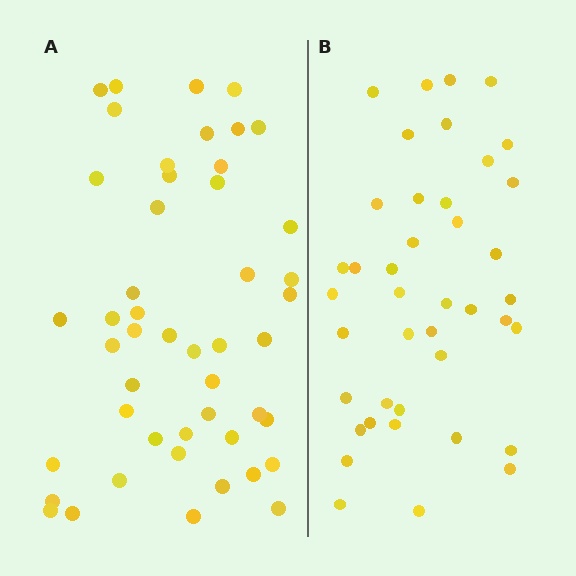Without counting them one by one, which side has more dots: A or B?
Region A (the left region) has more dots.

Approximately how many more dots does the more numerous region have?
Region A has roughly 8 or so more dots than region B.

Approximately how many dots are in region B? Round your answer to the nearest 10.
About 40 dots. (The exact count is 41, which rounds to 40.)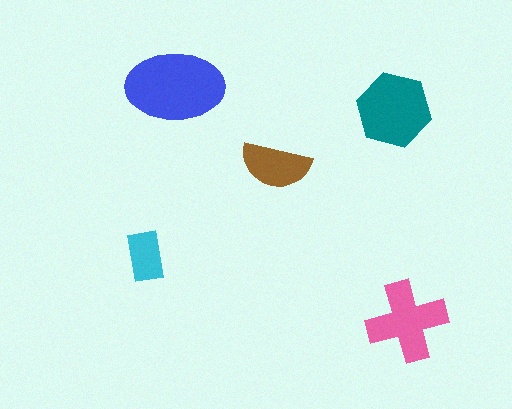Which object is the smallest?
The cyan rectangle.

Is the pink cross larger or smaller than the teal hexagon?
Smaller.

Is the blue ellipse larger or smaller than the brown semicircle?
Larger.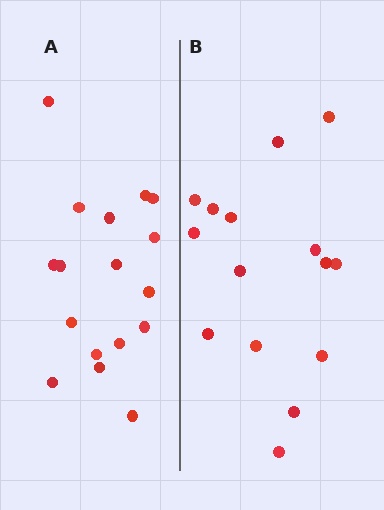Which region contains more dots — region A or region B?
Region A (the left region) has more dots.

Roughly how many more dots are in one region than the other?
Region A has just a few more — roughly 2 or 3 more dots than region B.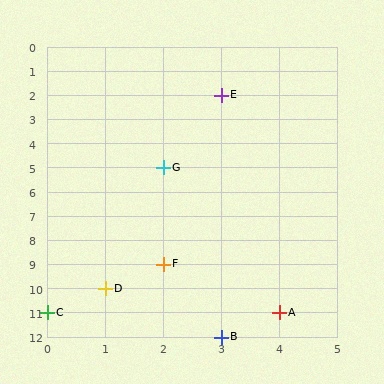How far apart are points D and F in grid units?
Points D and F are 1 column and 1 row apart (about 1.4 grid units diagonally).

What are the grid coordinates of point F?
Point F is at grid coordinates (2, 9).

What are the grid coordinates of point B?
Point B is at grid coordinates (3, 12).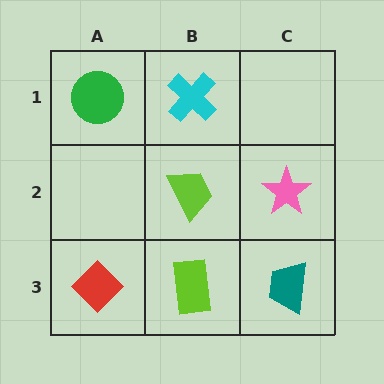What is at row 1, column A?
A green circle.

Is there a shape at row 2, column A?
No, that cell is empty.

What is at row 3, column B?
A lime rectangle.